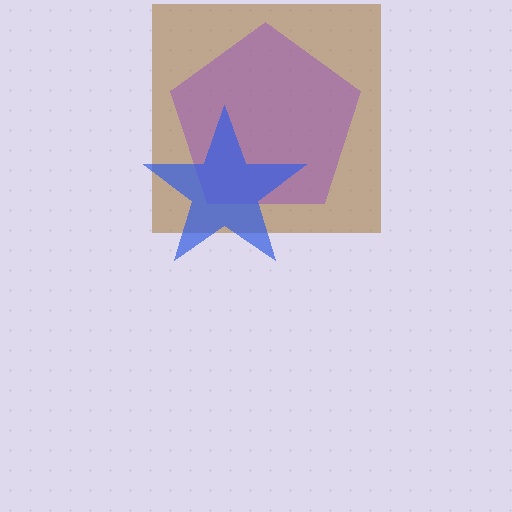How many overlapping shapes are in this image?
There are 3 overlapping shapes in the image.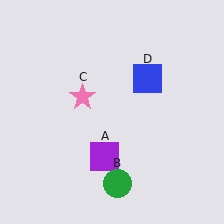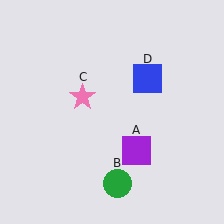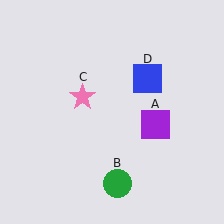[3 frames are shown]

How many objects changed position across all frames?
1 object changed position: purple square (object A).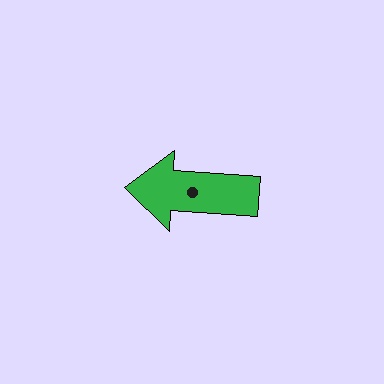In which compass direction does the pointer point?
West.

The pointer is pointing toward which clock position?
Roughly 9 o'clock.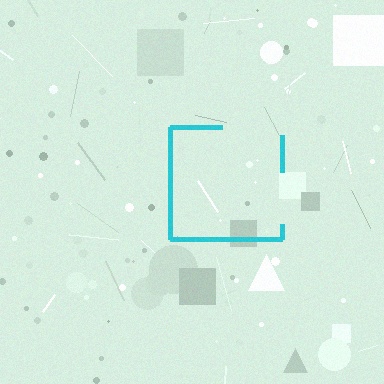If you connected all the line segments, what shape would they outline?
They would outline a square.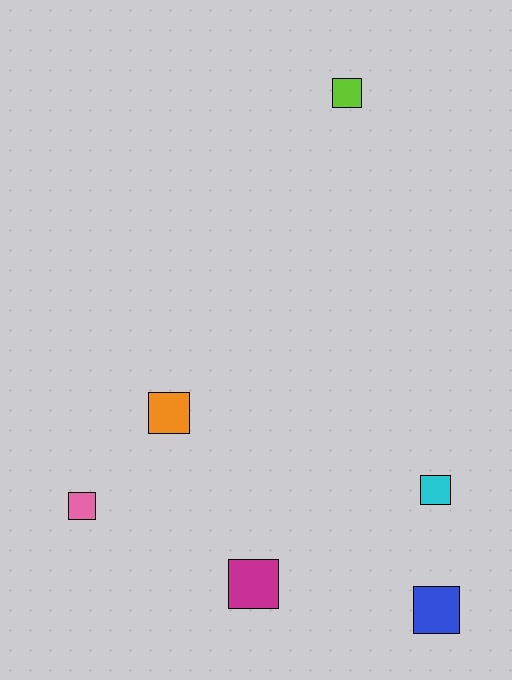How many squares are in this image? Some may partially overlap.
There are 6 squares.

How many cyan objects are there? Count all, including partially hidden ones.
There is 1 cyan object.